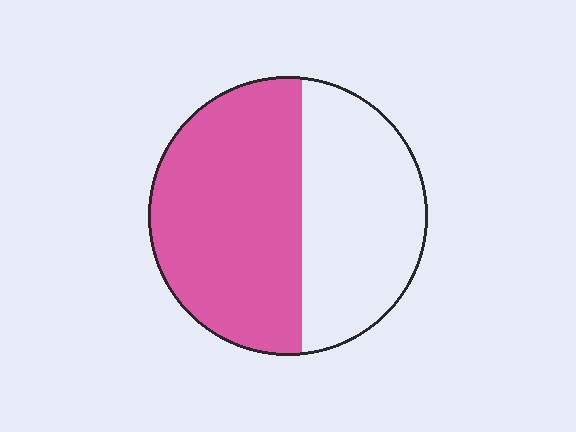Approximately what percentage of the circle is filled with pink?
Approximately 55%.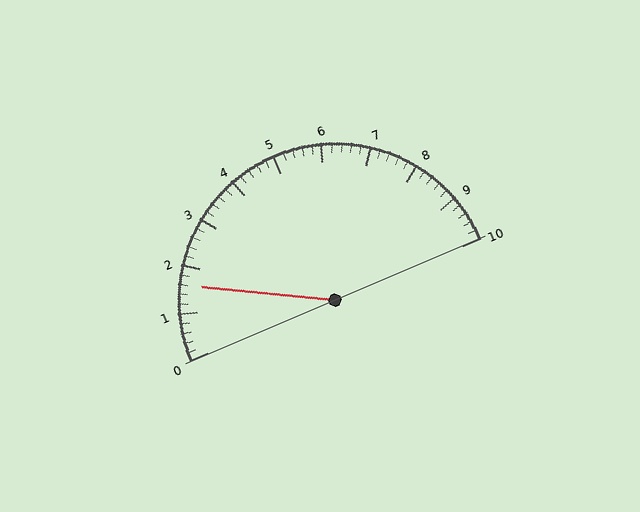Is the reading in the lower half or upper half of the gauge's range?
The reading is in the lower half of the range (0 to 10).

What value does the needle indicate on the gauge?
The needle indicates approximately 1.6.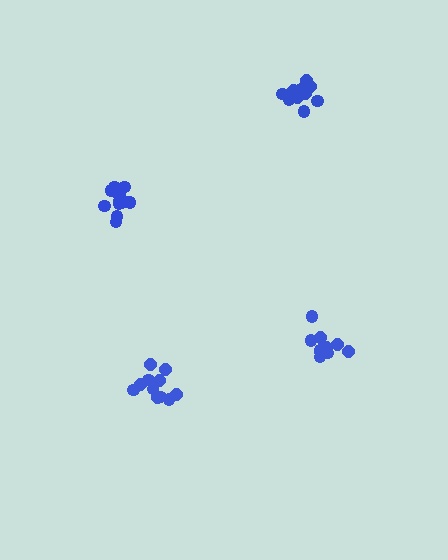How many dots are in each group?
Group 1: 11 dots, Group 2: 11 dots, Group 3: 11 dots, Group 4: 13 dots (46 total).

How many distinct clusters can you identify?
There are 4 distinct clusters.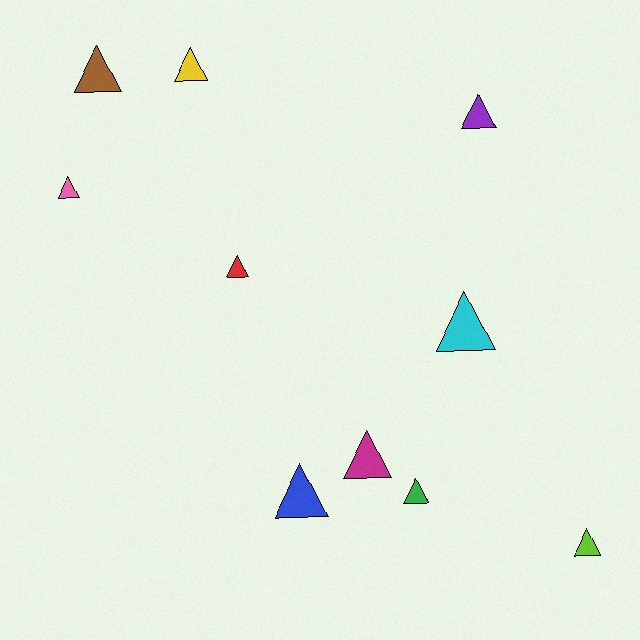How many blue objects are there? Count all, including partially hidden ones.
There is 1 blue object.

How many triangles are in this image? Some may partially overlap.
There are 10 triangles.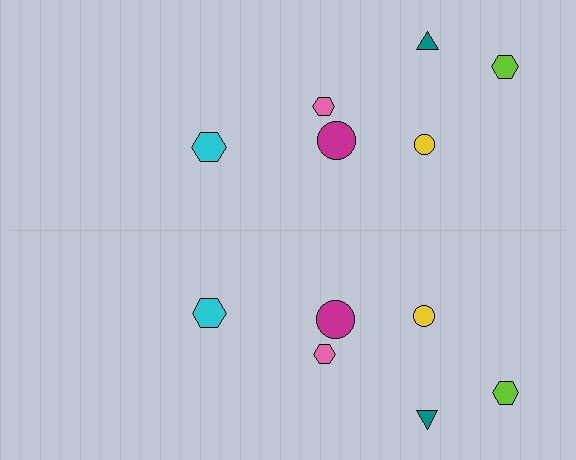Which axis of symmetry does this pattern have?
The pattern has a horizontal axis of symmetry running through the center of the image.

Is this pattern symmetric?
Yes, this pattern has bilateral (reflection) symmetry.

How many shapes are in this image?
There are 12 shapes in this image.